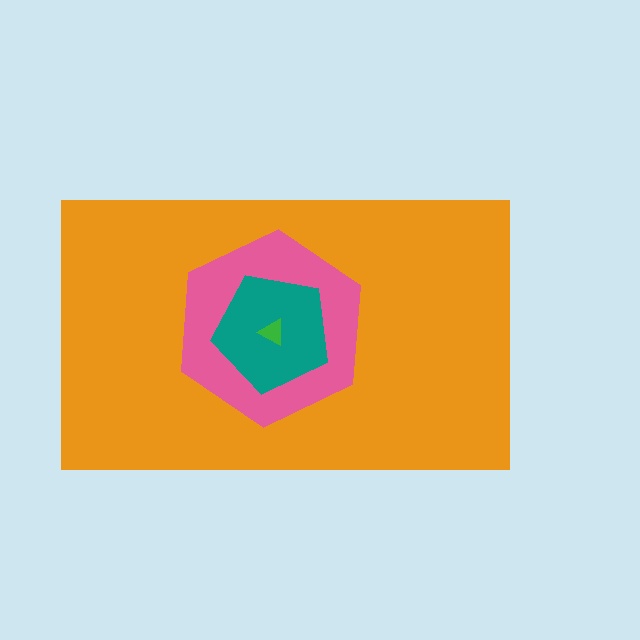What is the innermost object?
The green triangle.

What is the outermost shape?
The orange rectangle.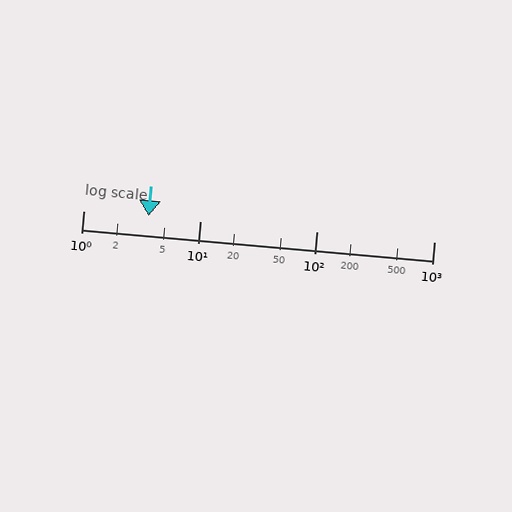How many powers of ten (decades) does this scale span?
The scale spans 3 decades, from 1 to 1000.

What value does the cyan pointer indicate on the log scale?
The pointer indicates approximately 3.6.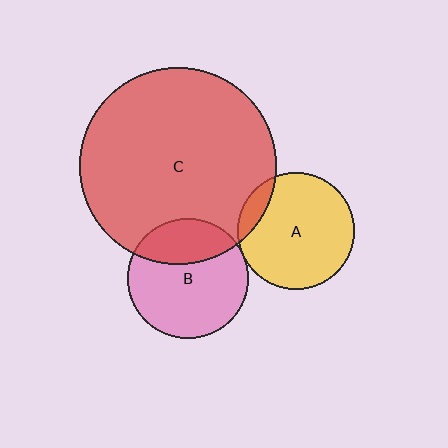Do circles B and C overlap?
Yes.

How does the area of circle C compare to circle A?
Approximately 2.8 times.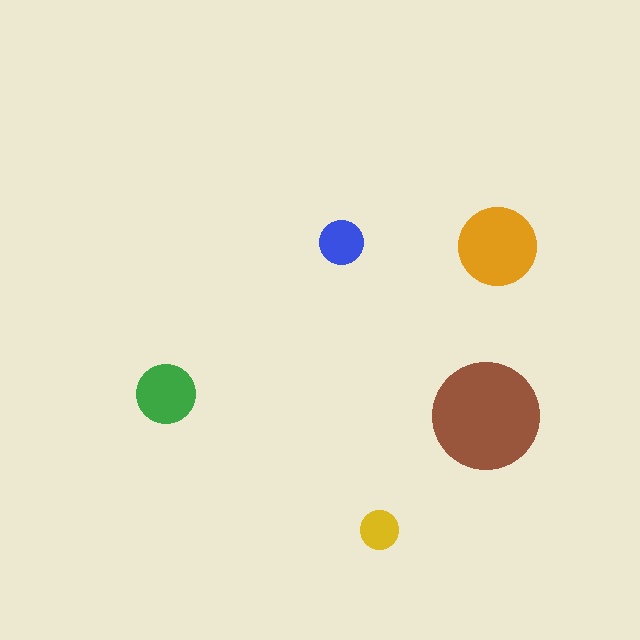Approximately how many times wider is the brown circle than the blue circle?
About 2.5 times wider.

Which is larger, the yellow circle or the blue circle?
The blue one.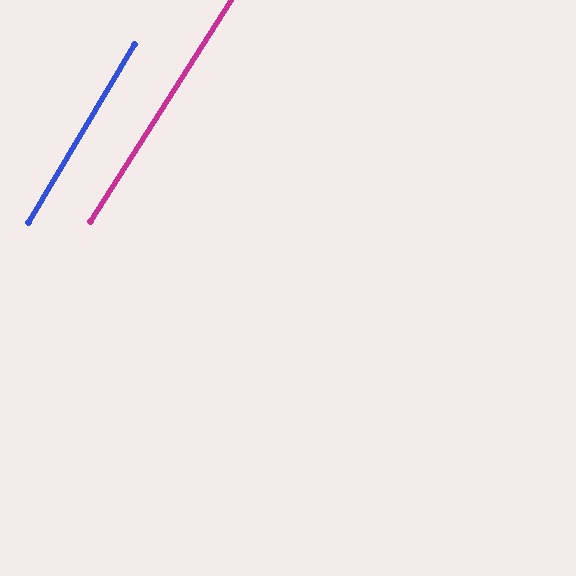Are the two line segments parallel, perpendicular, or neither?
Parallel — their directions differ by only 1.4°.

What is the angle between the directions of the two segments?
Approximately 1 degree.